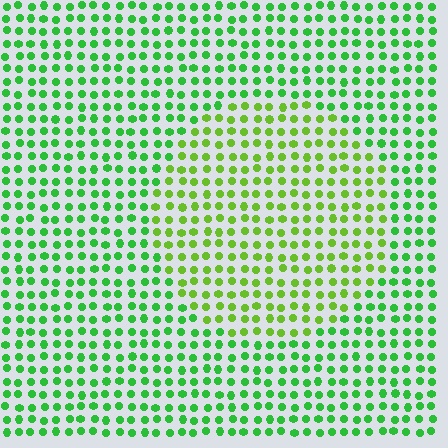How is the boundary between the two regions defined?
The boundary is defined purely by a slight shift in hue (about 31 degrees). Spacing, size, and orientation are identical on both sides.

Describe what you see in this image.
The image is filled with small green elements in a uniform arrangement. A circle-shaped region is visible where the elements are tinted to a slightly different hue, forming a subtle color boundary.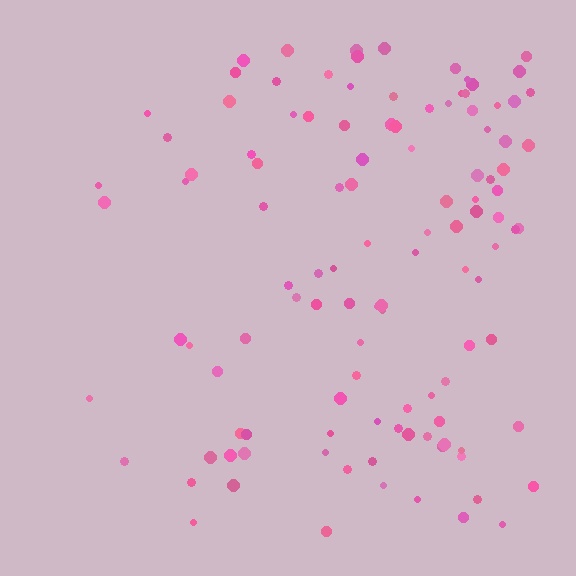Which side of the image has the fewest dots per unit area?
The left.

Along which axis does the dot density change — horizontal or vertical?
Horizontal.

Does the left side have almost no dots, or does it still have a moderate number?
Still a moderate number, just noticeably fewer than the right.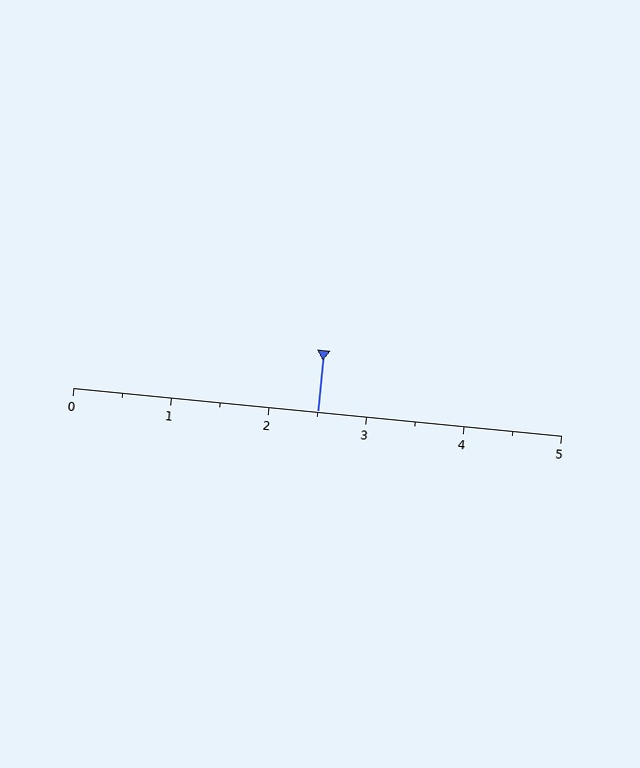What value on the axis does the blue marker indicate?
The marker indicates approximately 2.5.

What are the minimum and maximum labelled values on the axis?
The axis runs from 0 to 5.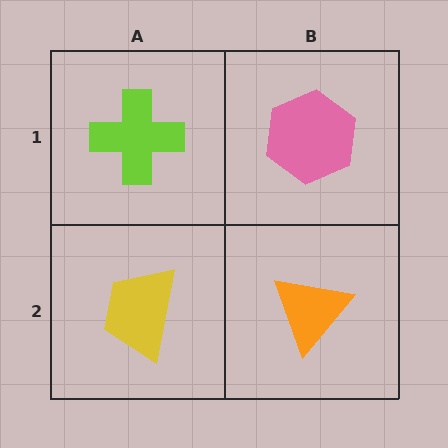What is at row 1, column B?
A pink hexagon.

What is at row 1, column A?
A lime cross.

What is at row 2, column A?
A yellow trapezoid.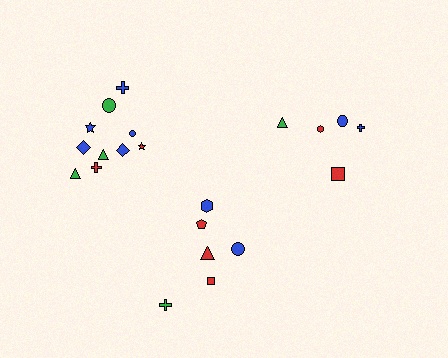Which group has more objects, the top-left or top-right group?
The top-left group.